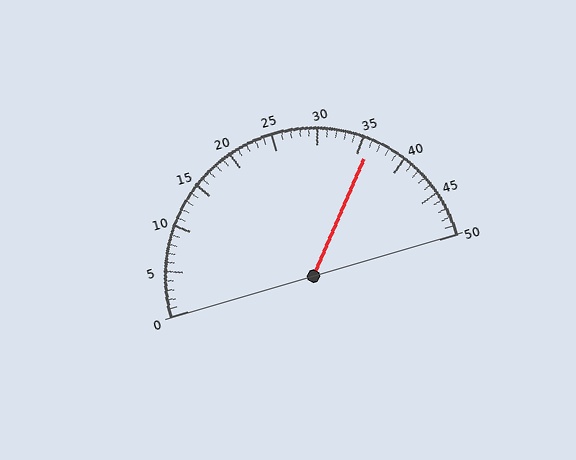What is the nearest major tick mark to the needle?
The nearest major tick mark is 35.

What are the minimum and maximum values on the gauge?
The gauge ranges from 0 to 50.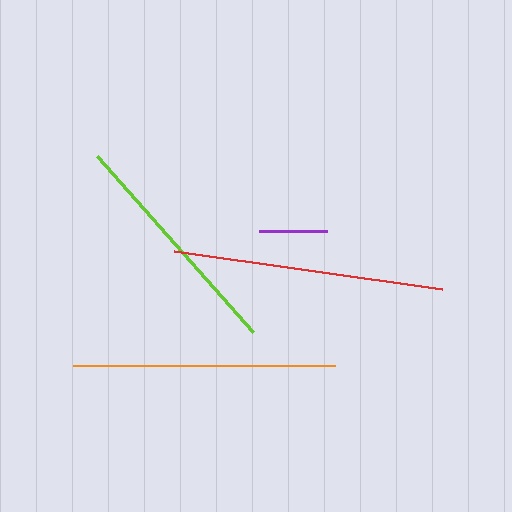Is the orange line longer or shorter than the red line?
The red line is longer than the orange line.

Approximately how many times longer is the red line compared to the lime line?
The red line is approximately 1.2 times the length of the lime line.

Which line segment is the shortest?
The purple line is the shortest at approximately 68 pixels.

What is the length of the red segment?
The red segment is approximately 271 pixels long.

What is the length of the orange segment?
The orange segment is approximately 262 pixels long.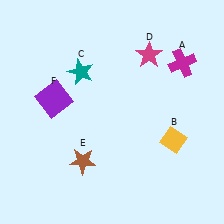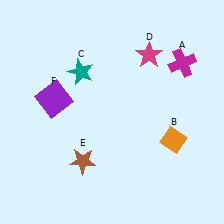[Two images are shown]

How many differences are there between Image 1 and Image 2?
There is 1 difference between the two images.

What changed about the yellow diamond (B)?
In Image 1, B is yellow. In Image 2, it changed to orange.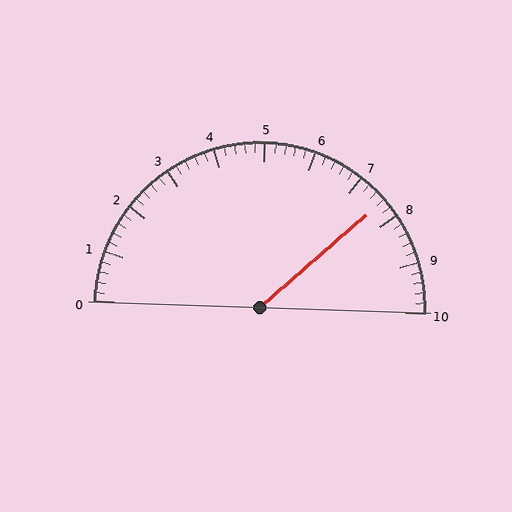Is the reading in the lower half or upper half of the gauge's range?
The reading is in the upper half of the range (0 to 10).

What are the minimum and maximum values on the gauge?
The gauge ranges from 0 to 10.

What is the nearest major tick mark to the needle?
The nearest major tick mark is 8.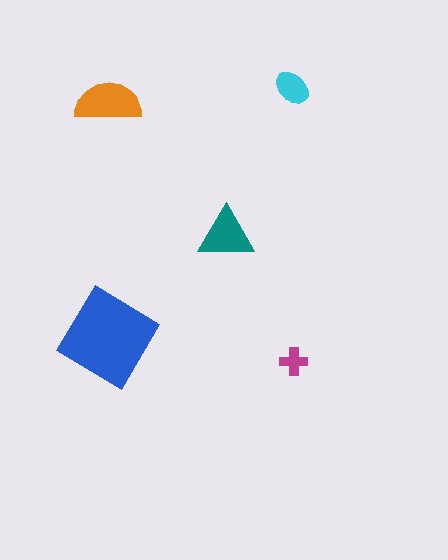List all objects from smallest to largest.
The magenta cross, the cyan ellipse, the teal triangle, the orange semicircle, the blue diamond.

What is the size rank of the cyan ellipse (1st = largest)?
4th.